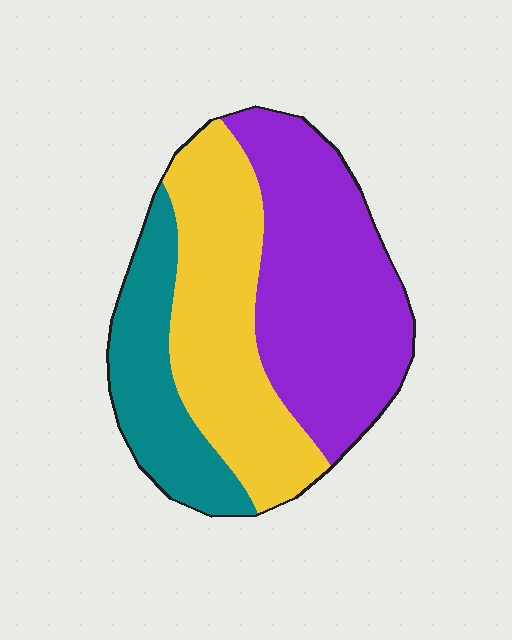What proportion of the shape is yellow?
Yellow takes up about three eighths (3/8) of the shape.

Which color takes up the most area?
Purple, at roughly 45%.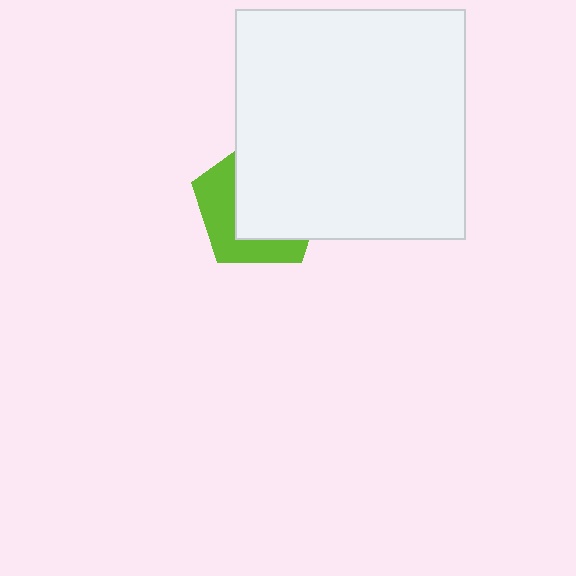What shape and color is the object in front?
The object in front is a white square.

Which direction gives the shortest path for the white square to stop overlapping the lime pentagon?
Moving toward the upper-right gives the shortest separation.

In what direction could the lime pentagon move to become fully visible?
The lime pentagon could move toward the lower-left. That would shift it out from behind the white square entirely.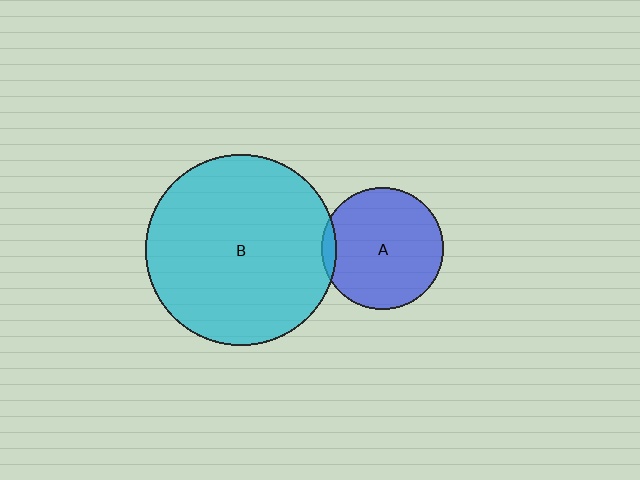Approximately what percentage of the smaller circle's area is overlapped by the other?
Approximately 5%.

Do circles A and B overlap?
Yes.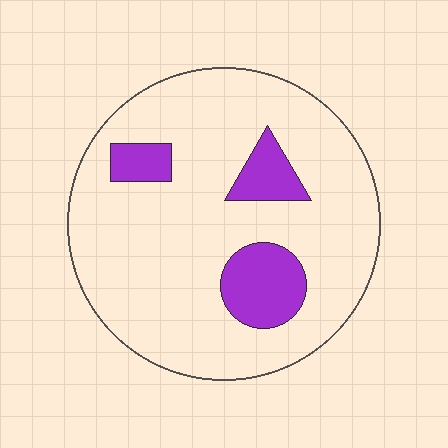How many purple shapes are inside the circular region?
3.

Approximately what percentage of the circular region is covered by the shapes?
Approximately 15%.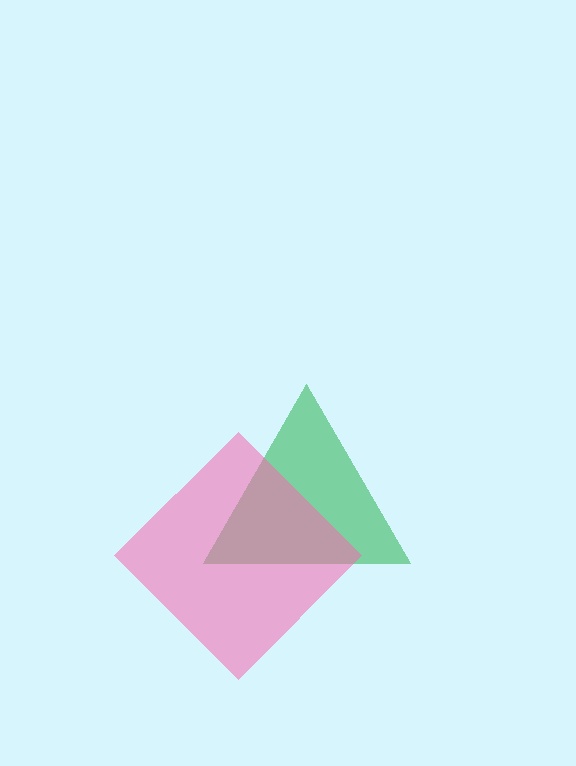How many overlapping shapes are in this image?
There are 2 overlapping shapes in the image.